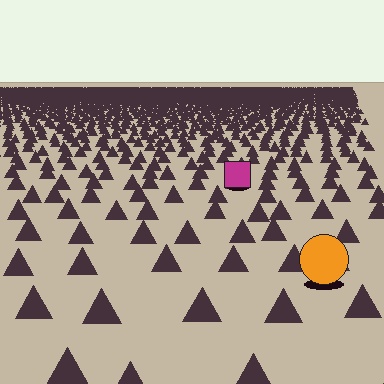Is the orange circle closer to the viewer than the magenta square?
Yes. The orange circle is closer — you can tell from the texture gradient: the ground texture is coarser near it.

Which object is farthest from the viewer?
The magenta square is farthest from the viewer. It appears smaller and the ground texture around it is denser.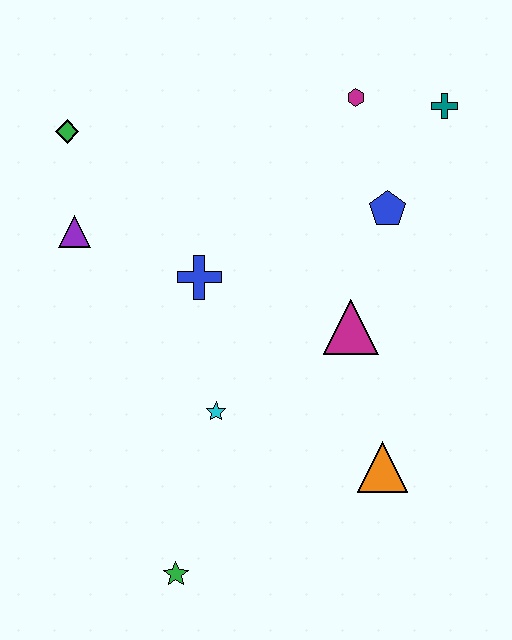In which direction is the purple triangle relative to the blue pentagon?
The purple triangle is to the left of the blue pentagon.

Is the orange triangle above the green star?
Yes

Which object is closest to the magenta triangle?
The blue pentagon is closest to the magenta triangle.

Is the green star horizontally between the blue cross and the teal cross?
No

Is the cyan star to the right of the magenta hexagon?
No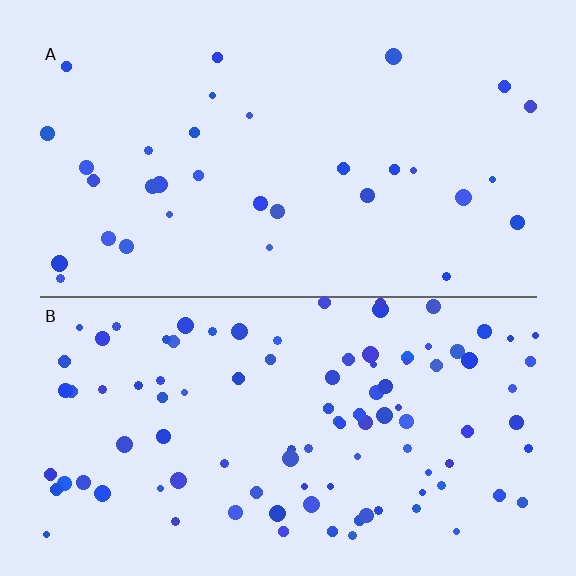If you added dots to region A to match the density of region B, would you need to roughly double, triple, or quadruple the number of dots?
Approximately triple.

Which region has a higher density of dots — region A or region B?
B (the bottom).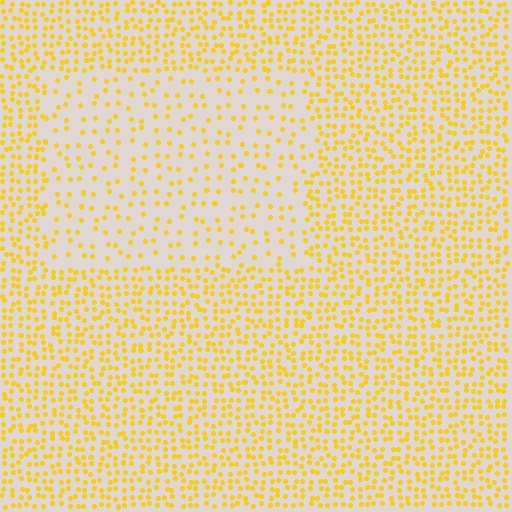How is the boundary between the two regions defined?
The boundary is defined by a change in element density (approximately 2.4x ratio). All elements are the same color, size, and shape.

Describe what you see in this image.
The image contains small yellow elements arranged at two different densities. A rectangle-shaped region is visible where the elements are less densely packed than the surrounding area.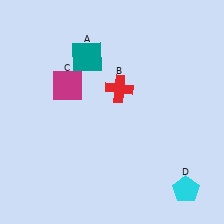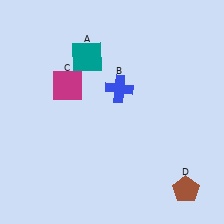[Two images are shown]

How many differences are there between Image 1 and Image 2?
There are 2 differences between the two images.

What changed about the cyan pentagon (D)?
In Image 1, D is cyan. In Image 2, it changed to brown.